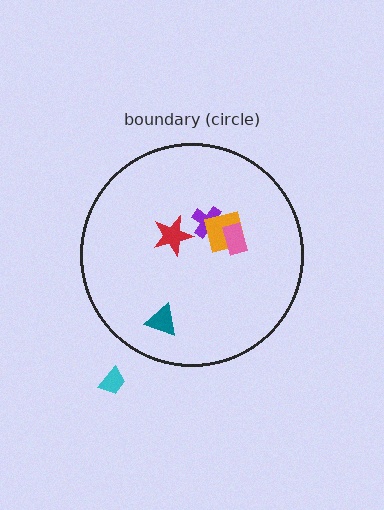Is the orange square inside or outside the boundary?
Inside.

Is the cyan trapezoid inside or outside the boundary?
Outside.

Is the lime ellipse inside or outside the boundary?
Inside.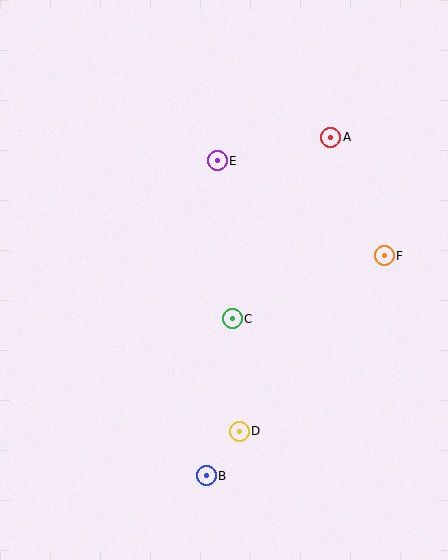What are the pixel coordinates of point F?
Point F is at (384, 256).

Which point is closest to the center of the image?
Point C at (232, 319) is closest to the center.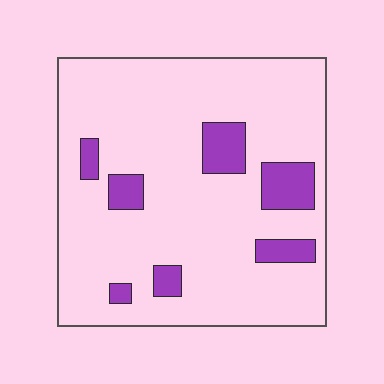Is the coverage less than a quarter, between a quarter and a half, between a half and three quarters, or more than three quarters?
Less than a quarter.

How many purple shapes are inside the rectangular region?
7.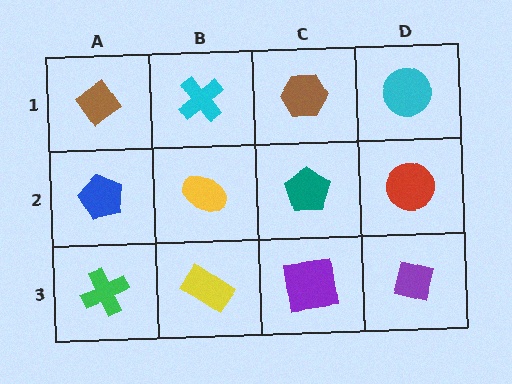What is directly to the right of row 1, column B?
A brown hexagon.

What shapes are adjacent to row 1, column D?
A red circle (row 2, column D), a brown hexagon (row 1, column C).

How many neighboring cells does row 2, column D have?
3.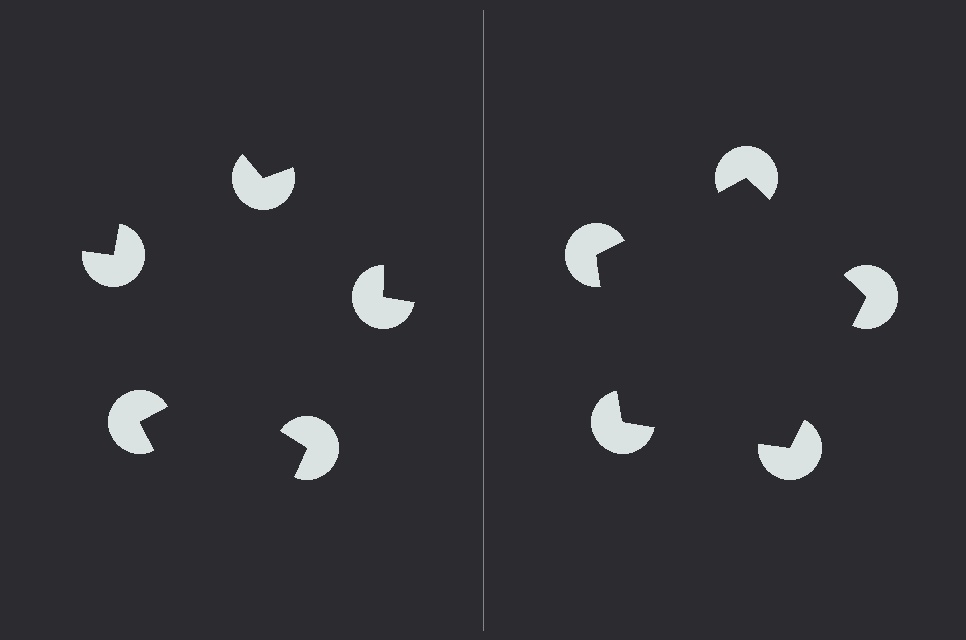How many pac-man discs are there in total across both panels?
10 — 5 on each side.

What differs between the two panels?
The pac-man discs are positioned identically on both sides; only the wedge orientations differ. On the right they align to a pentagon; on the left they are misaligned.